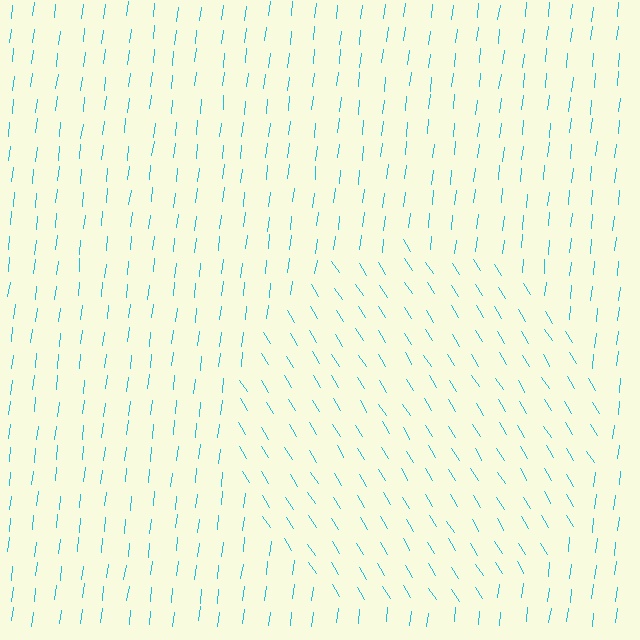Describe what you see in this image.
The image is filled with small cyan line segments. A circle region in the image has lines oriented differently from the surrounding lines, creating a visible texture boundary.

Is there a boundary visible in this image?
Yes, there is a texture boundary formed by a change in line orientation.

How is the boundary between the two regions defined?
The boundary is defined purely by a change in line orientation (approximately 38 degrees difference). All lines are the same color and thickness.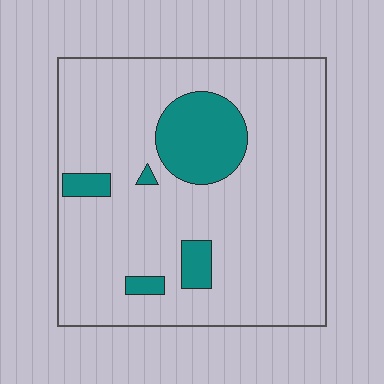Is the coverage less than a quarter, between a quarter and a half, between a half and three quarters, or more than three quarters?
Less than a quarter.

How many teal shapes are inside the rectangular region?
5.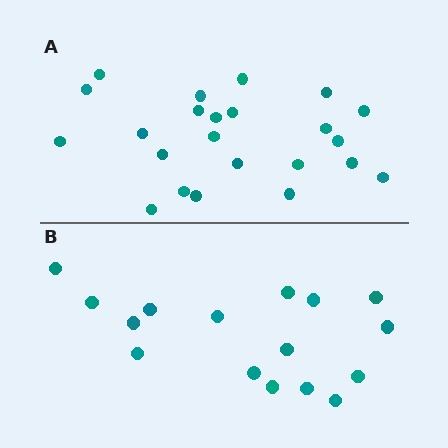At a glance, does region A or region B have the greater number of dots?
Region A (the top region) has more dots.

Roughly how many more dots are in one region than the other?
Region A has roughly 8 or so more dots than region B.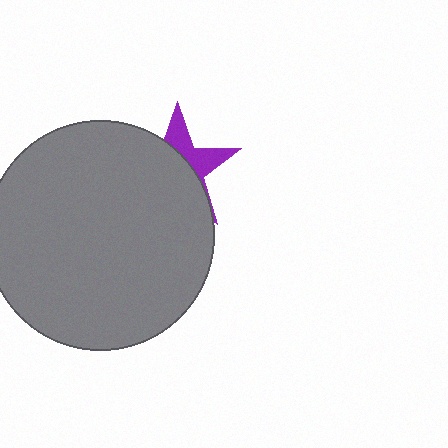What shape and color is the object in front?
The object in front is a gray circle.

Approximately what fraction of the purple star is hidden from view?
Roughly 66% of the purple star is hidden behind the gray circle.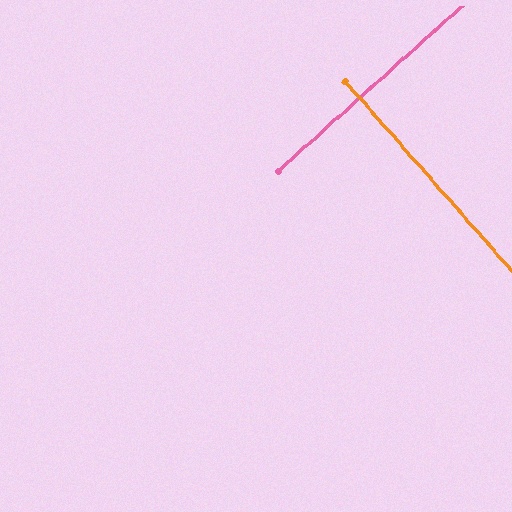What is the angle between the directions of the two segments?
Approximately 89 degrees.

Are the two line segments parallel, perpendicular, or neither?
Perpendicular — they meet at approximately 89°.